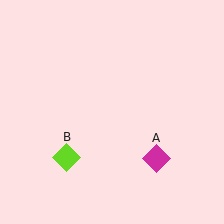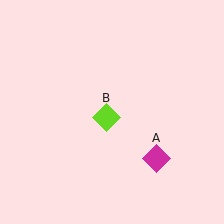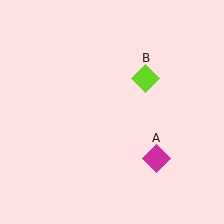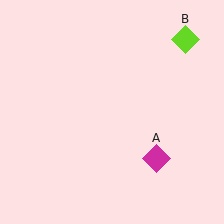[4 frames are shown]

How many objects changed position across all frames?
1 object changed position: lime diamond (object B).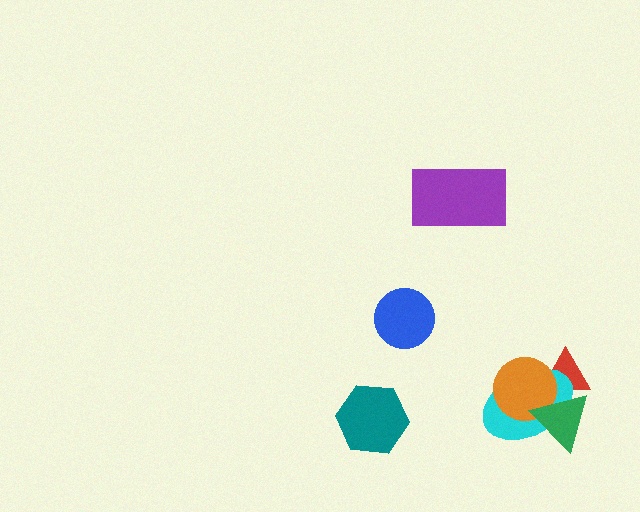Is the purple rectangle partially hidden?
No, no other shape covers it.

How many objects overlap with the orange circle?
3 objects overlap with the orange circle.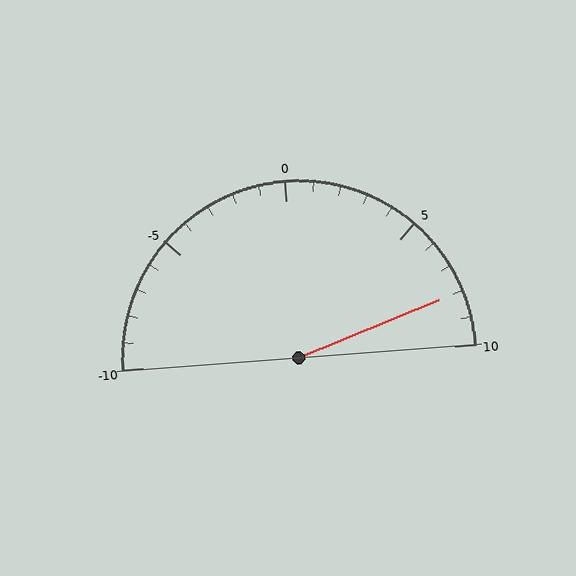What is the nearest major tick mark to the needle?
The nearest major tick mark is 10.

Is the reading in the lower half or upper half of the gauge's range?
The reading is in the upper half of the range (-10 to 10).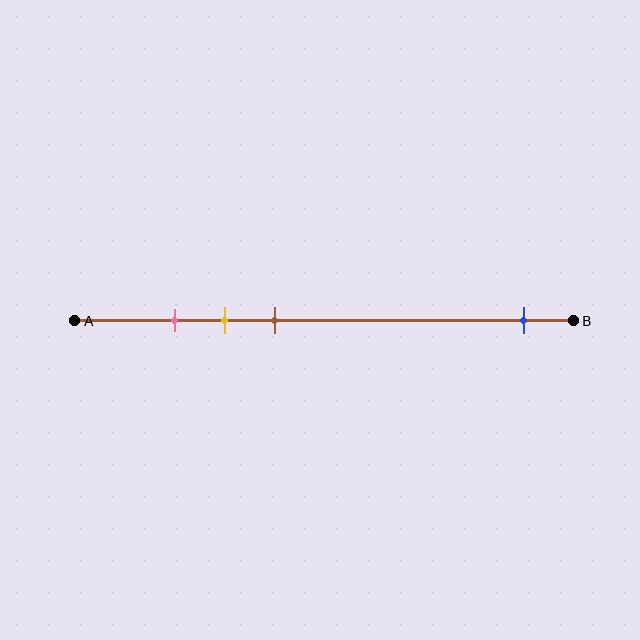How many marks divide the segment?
There are 4 marks dividing the segment.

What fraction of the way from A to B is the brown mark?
The brown mark is approximately 40% (0.4) of the way from A to B.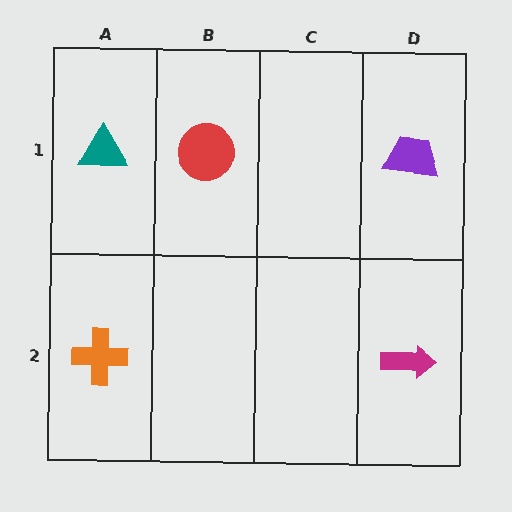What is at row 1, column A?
A teal triangle.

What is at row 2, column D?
A magenta arrow.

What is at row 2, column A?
An orange cross.